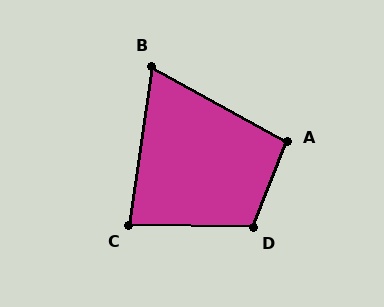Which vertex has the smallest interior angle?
B, at approximately 69 degrees.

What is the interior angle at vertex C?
Approximately 82 degrees (acute).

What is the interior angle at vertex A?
Approximately 98 degrees (obtuse).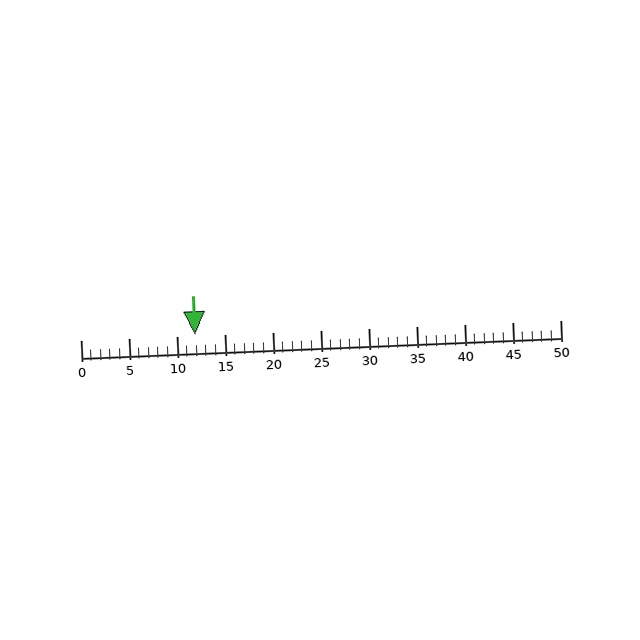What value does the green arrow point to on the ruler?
The green arrow points to approximately 12.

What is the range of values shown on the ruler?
The ruler shows values from 0 to 50.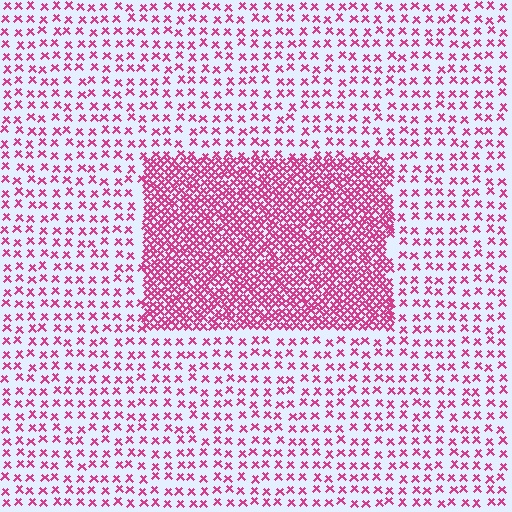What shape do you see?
I see a rectangle.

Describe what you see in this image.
The image contains small magenta elements arranged at two different densities. A rectangle-shaped region is visible where the elements are more densely packed than the surrounding area.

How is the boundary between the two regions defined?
The boundary is defined by a change in element density (approximately 3.0x ratio). All elements are the same color, size, and shape.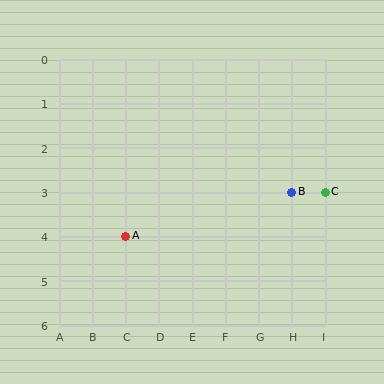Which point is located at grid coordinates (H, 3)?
Point B is at (H, 3).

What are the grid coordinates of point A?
Point A is at grid coordinates (C, 4).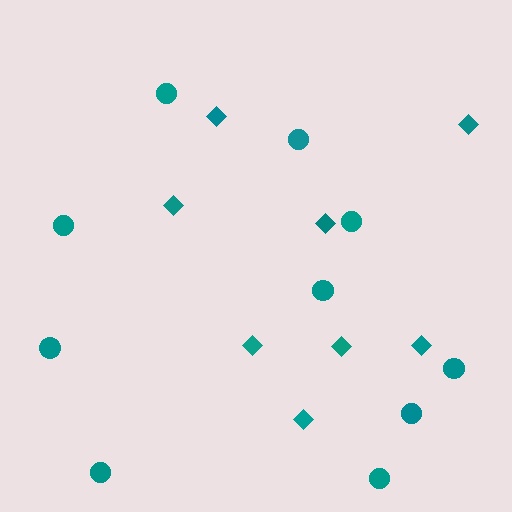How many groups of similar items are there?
There are 2 groups: one group of circles (10) and one group of diamonds (8).